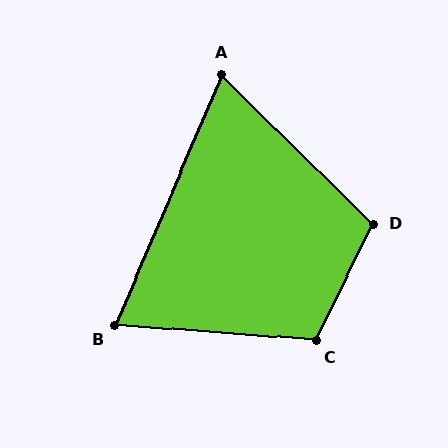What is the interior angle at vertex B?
Approximately 71 degrees (acute).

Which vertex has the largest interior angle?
C, at approximately 111 degrees.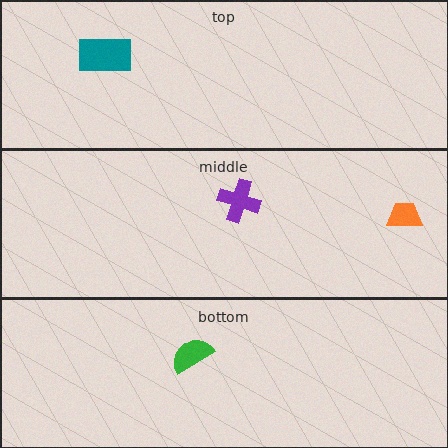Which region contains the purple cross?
The middle region.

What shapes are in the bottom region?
The green semicircle.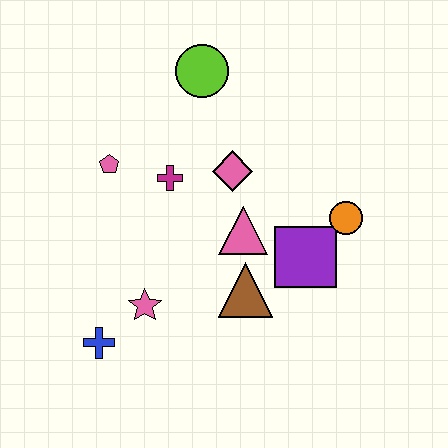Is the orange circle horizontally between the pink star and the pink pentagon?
No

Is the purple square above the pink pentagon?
No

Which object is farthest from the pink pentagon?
The orange circle is farthest from the pink pentagon.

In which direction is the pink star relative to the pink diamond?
The pink star is below the pink diamond.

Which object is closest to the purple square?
The orange circle is closest to the purple square.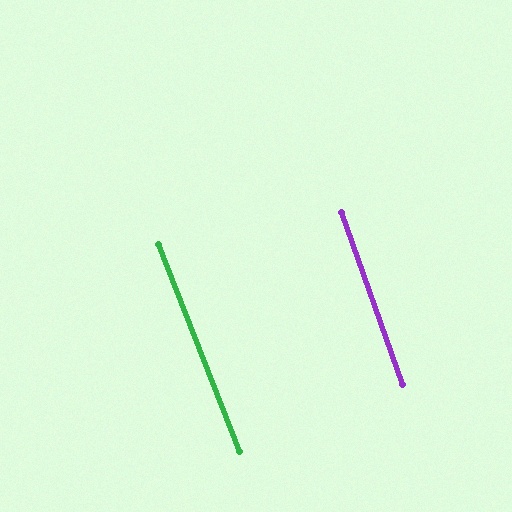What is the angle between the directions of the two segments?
Approximately 2 degrees.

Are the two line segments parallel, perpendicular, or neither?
Parallel — their directions differ by only 1.7°.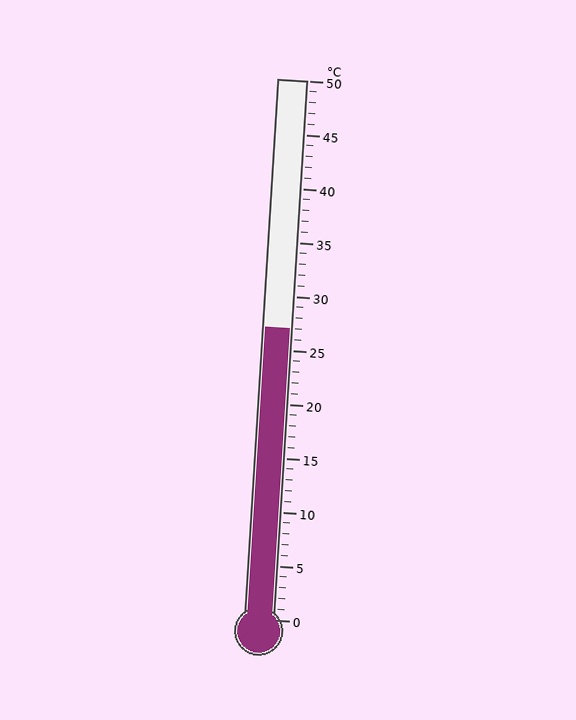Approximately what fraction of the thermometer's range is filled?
The thermometer is filled to approximately 55% of its range.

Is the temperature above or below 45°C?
The temperature is below 45°C.